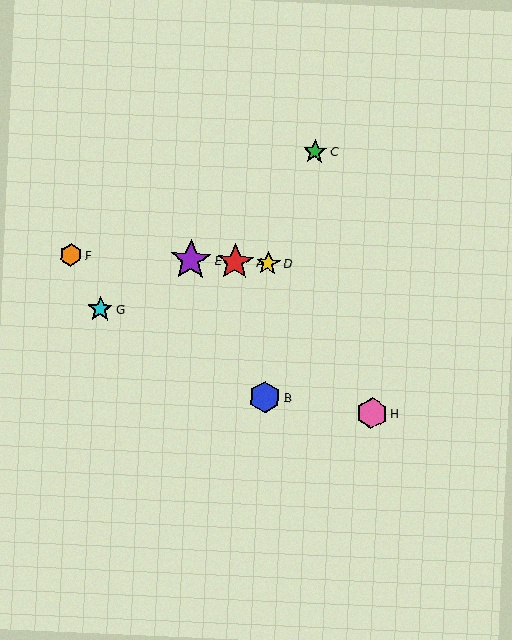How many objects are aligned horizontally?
4 objects (A, D, E, F) are aligned horizontally.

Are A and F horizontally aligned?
Yes, both are at y≈262.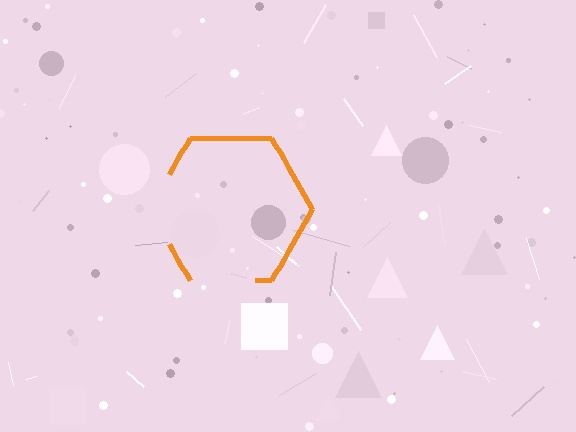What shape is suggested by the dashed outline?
The dashed outline suggests a hexagon.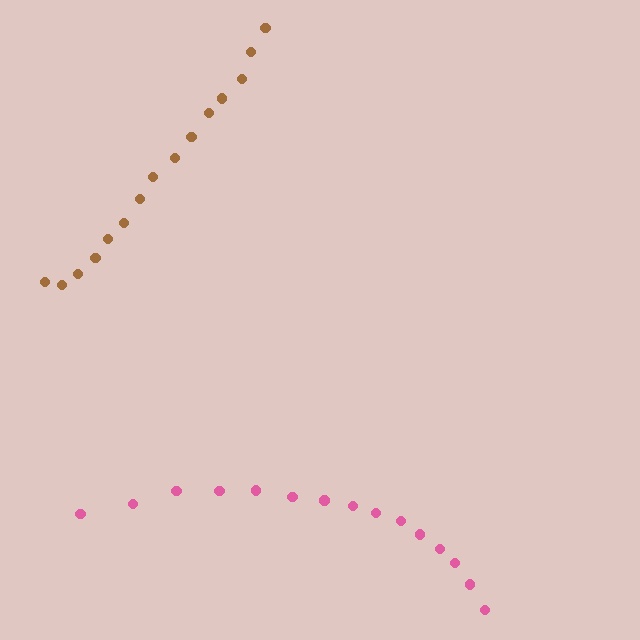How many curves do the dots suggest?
There are 2 distinct paths.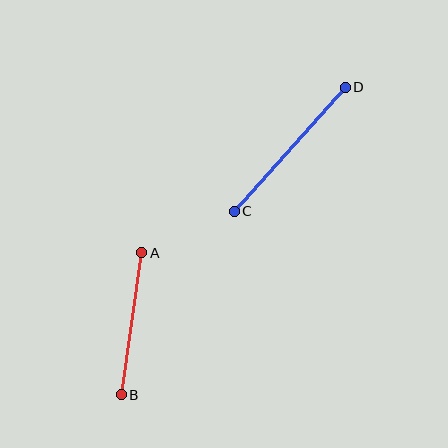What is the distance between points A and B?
The distance is approximately 143 pixels.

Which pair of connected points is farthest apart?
Points C and D are farthest apart.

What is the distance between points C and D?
The distance is approximately 166 pixels.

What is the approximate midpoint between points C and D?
The midpoint is at approximately (290, 149) pixels.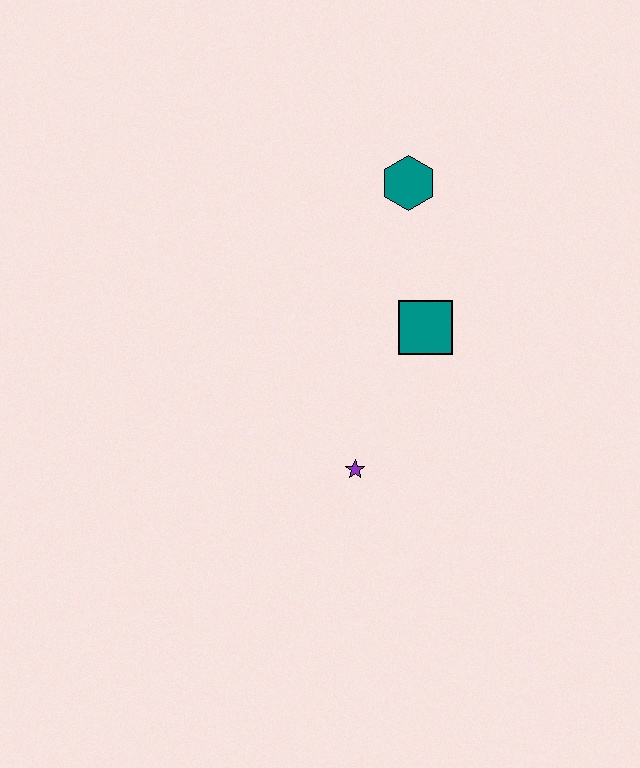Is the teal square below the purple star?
No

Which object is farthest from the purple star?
The teal hexagon is farthest from the purple star.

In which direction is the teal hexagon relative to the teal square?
The teal hexagon is above the teal square.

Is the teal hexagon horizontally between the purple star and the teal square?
Yes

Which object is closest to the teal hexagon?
The teal square is closest to the teal hexagon.